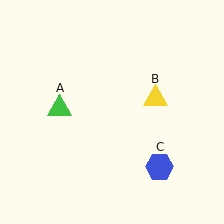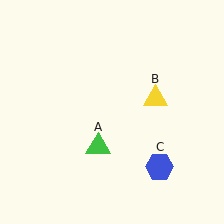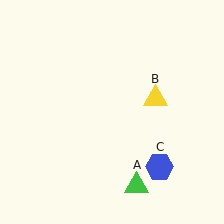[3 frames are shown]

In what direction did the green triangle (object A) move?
The green triangle (object A) moved down and to the right.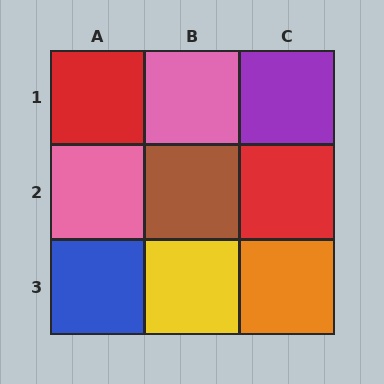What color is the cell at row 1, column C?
Purple.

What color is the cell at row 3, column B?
Yellow.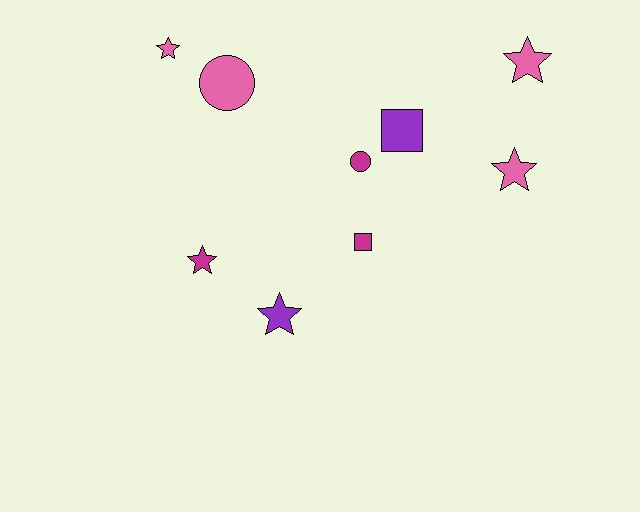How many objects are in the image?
There are 9 objects.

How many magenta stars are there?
There is 1 magenta star.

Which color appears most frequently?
Pink, with 4 objects.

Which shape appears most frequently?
Star, with 5 objects.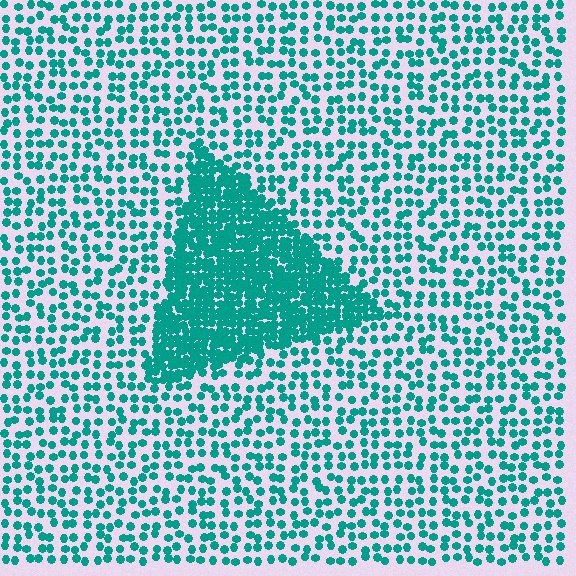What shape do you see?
I see a triangle.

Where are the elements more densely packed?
The elements are more densely packed inside the triangle boundary.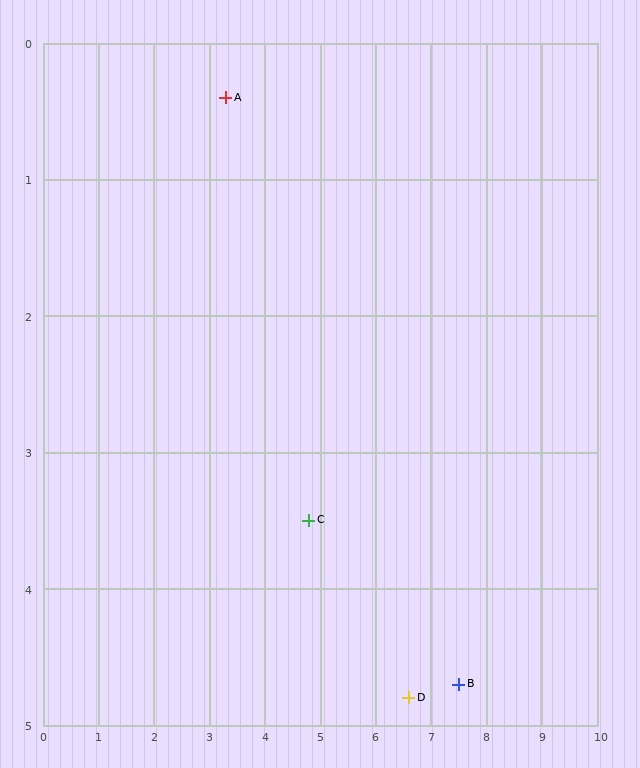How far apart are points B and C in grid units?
Points B and C are about 3.0 grid units apart.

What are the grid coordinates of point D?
Point D is at approximately (6.6, 4.8).